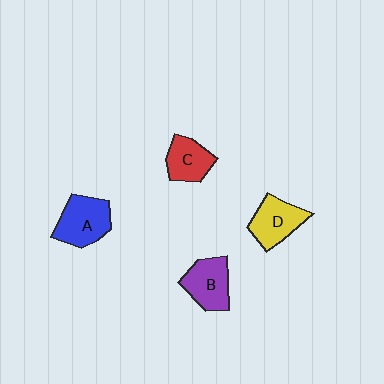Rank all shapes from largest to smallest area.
From largest to smallest: A (blue), B (purple), D (yellow), C (red).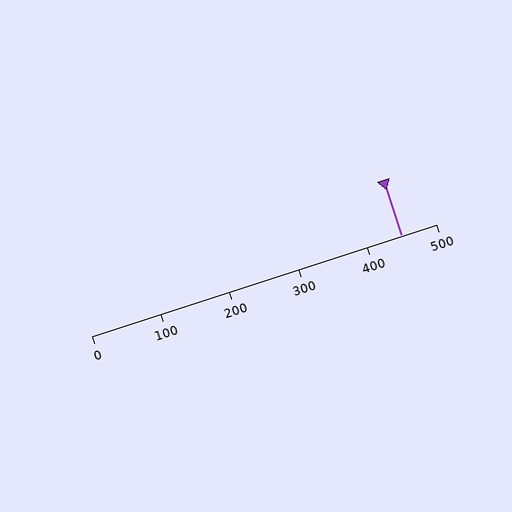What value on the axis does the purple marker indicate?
The marker indicates approximately 450.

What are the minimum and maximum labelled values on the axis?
The axis runs from 0 to 500.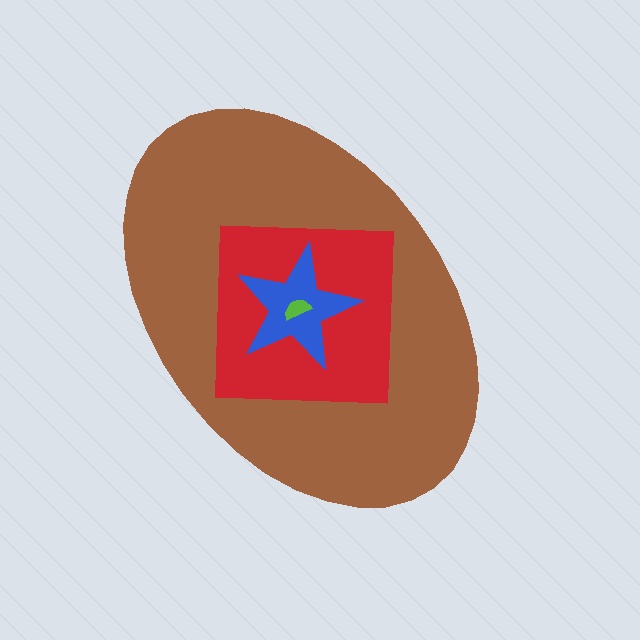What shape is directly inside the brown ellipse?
The red square.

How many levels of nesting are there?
4.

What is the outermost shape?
The brown ellipse.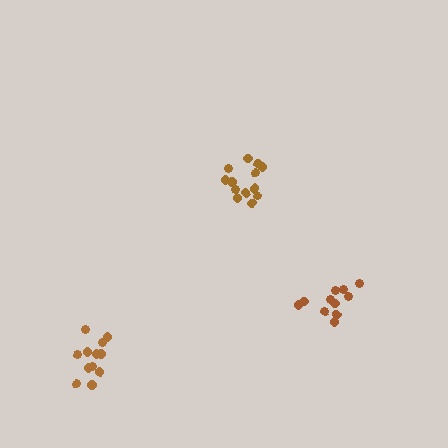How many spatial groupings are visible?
There are 3 spatial groupings.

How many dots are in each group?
Group 1: 13 dots, Group 2: 11 dots, Group 3: 12 dots (36 total).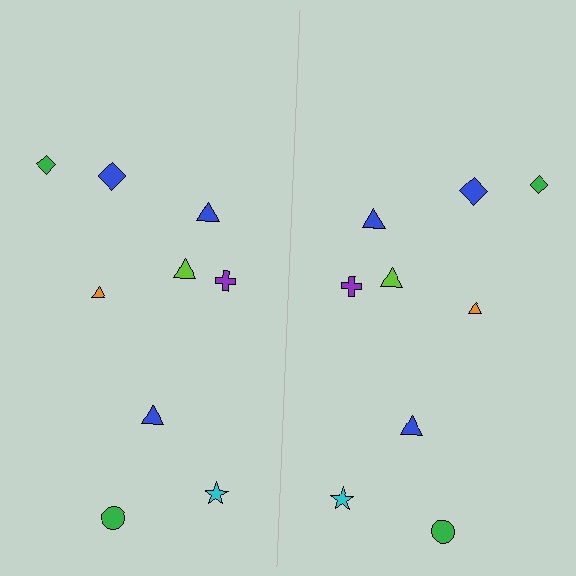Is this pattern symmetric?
Yes, this pattern has bilateral (reflection) symmetry.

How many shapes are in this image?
There are 18 shapes in this image.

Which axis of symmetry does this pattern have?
The pattern has a vertical axis of symmetry running through the center of the image.